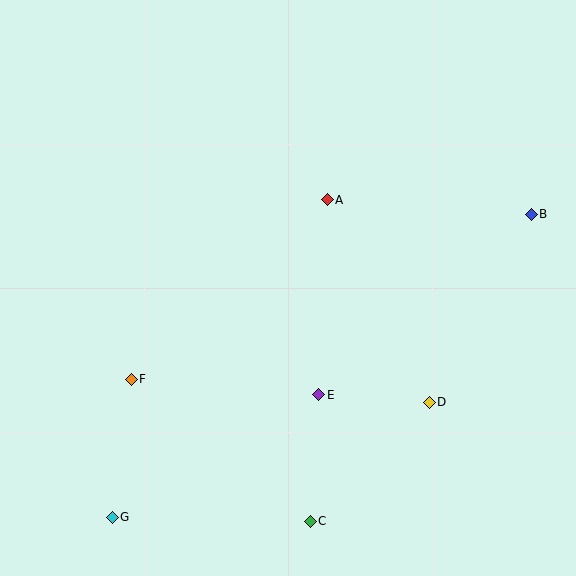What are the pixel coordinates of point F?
Point F is at (131, 379).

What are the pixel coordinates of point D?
Point D is at (429, 402).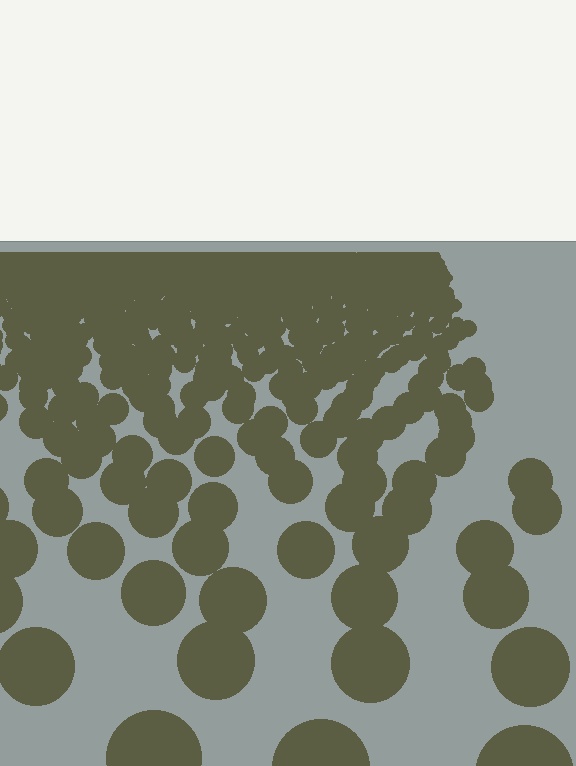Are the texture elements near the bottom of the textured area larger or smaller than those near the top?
Larger. Near the bottom, elements are closer to the viewer and appear at a bigger on-screen size.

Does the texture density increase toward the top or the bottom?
Density increases toward the top.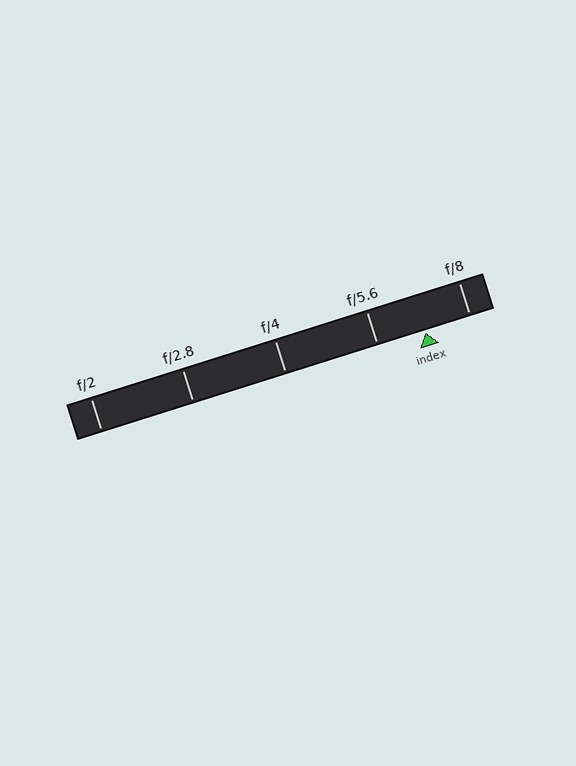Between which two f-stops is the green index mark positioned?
The index mark is between f/5.6 and f/8.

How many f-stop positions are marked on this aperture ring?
There are 5 f-stop positions marked.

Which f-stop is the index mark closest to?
The index mark is closest to f/8.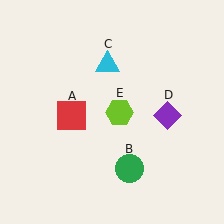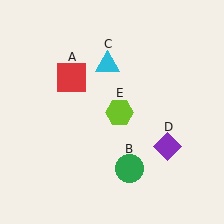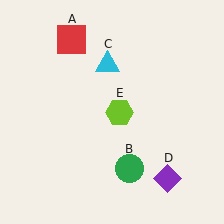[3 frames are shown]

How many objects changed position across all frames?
2 objects changed position: red square (object A), purple diamond (object D).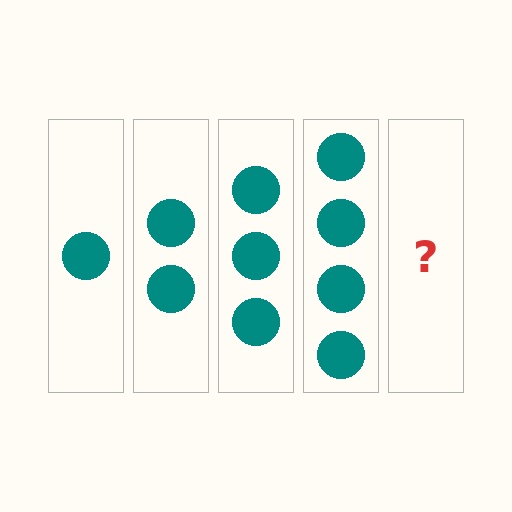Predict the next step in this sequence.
The next step is 5 circles.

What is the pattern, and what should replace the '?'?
The pattern is that each step adds one more circle. The '?' should be 5 circles.